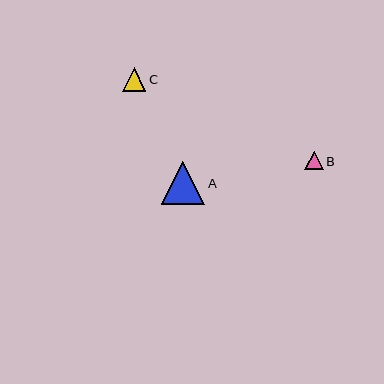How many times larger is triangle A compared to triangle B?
Triangle A is approximately 2.3 times the size of triangle B.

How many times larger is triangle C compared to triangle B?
Triangle C is approximately 1.3 times the size of triangle B.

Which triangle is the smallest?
Triangle B is the smallest with a size of approximately 18 pixels.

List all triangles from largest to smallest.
From largest to smallest: A, C, B.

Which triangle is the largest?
Triangle A is the largest with a size of approximately 43 pixels.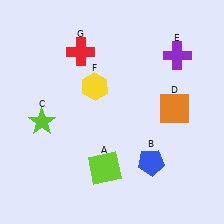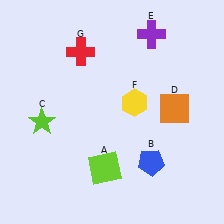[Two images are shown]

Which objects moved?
The objects that moved are: the purple cross (E), the yellow hexagon (F).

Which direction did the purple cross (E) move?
The purple cross (E) moved left.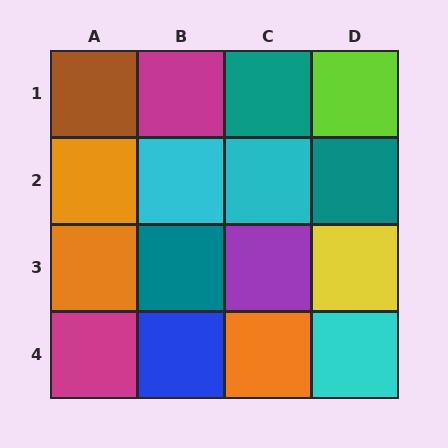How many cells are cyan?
3 cells are cyan.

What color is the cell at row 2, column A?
Orange.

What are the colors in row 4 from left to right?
Magenta, blue, orange, cyan.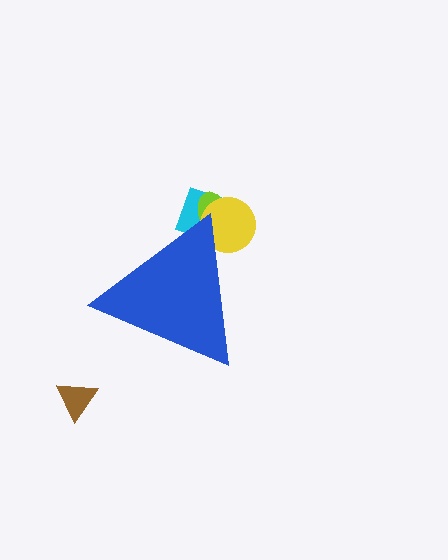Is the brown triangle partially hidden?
No, the brown triangle is fully visible.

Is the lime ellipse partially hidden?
Yes, the lime ellipse is partially hidden behind the blue triangle.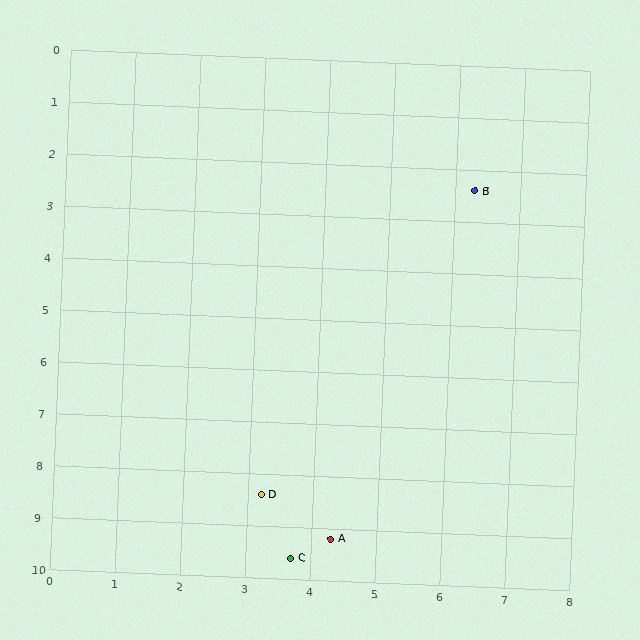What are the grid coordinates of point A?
Point A is at approximately (4.3, 9.2).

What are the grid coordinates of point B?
Point B is at approximately (6.3, 2.4).